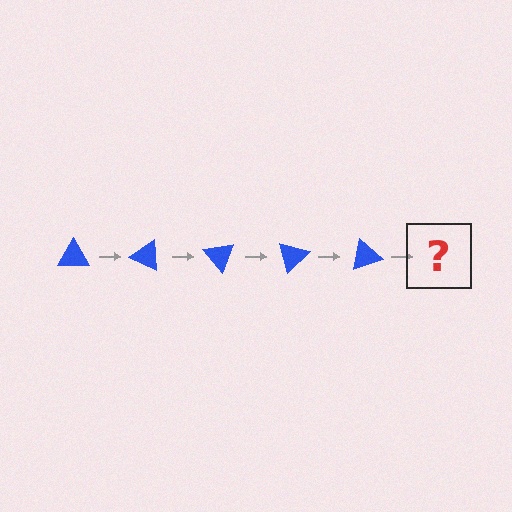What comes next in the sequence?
The next element should be a blue triangle rotated 125 degrees.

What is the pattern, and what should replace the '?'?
The pattern is that the triangle rotates 25 degrees each step. The '?' should be a blue triangle rotated 125 degrees.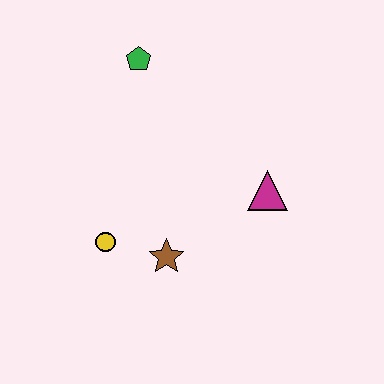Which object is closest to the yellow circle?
The brown star is closest to the yellow circle.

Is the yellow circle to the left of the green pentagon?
Yes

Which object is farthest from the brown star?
The green pentagon is farthest from the brown star.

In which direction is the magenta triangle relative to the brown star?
The magenta triangle is to the right of the brown star.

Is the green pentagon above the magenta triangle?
Yes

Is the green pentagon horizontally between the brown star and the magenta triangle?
No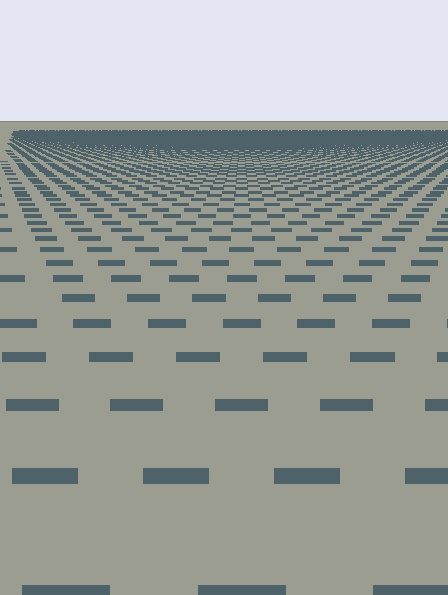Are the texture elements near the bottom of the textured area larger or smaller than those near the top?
Larger. Near the bottom, elements are closer to the viewer and appear at a bigger on-screen size.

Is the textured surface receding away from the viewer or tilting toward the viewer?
The surface is receding away from the viewer. Texture elements get smaller and denser toward the top.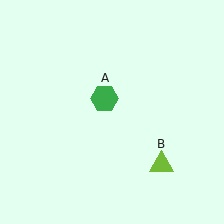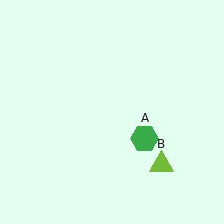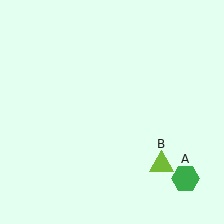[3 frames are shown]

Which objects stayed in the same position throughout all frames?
Lime triangle (object B) remained stationary.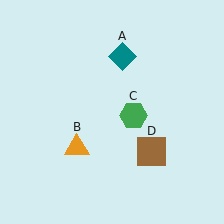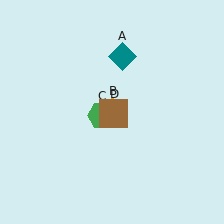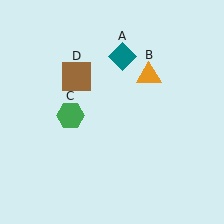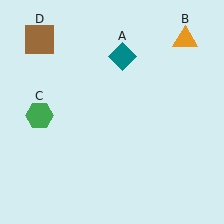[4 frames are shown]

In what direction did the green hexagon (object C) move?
The green hexagon (object C) moved left.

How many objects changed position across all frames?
3 objects changed position: orange triangle (object B), green hexagon (object C), brown square (object D).